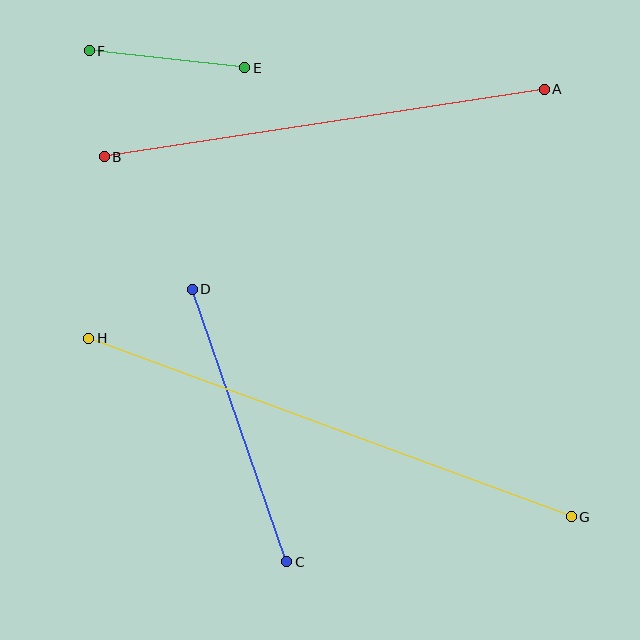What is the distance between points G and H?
The distance is approximately 515 pixels.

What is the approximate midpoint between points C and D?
The midpoint is at approximately (239, 426) pixels.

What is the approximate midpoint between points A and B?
The midpoint is at approximately (324, 123) pixels.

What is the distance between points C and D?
The distance is approximately 288 pixels.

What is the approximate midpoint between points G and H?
The midpoint is at approximately (330, 428) pixels.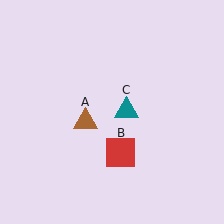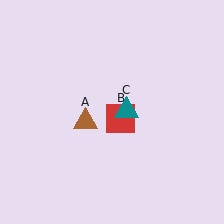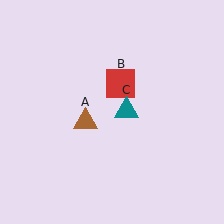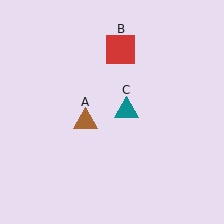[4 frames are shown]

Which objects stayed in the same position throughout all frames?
Brown triangle (object A) and teal triangle (object C) remained stationary.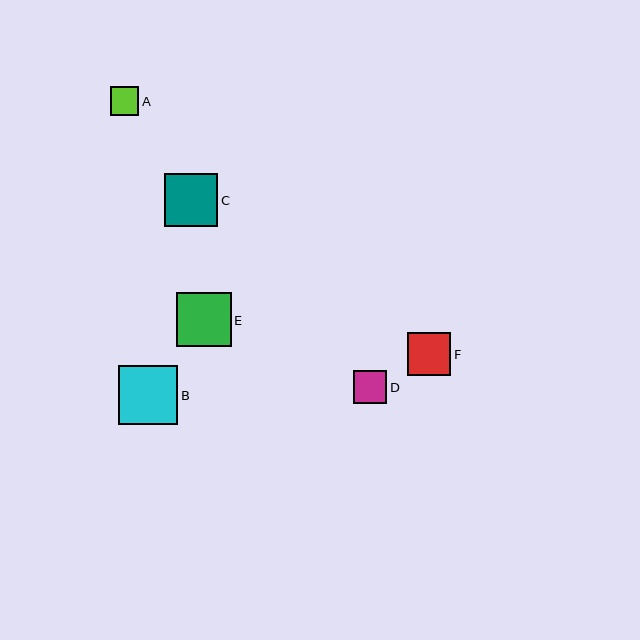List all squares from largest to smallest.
From largest to smallest: B, E, C, F, D, A.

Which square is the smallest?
Square A is the smallest with a size of approximately 28 pixels.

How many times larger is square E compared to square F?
Square E is approximately 1.3 times the size of square F.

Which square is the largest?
Square B is the largest with a size of approximately 59 pixels.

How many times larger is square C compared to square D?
Square C is approximately 1.6 times the size of square D.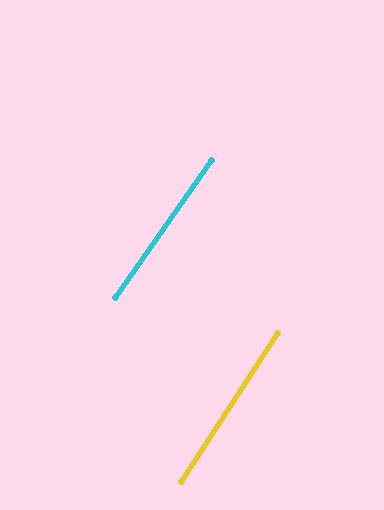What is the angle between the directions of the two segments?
Approximately 2 degrees.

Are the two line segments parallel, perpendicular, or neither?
Parallel — their directions differ by only 1.9°.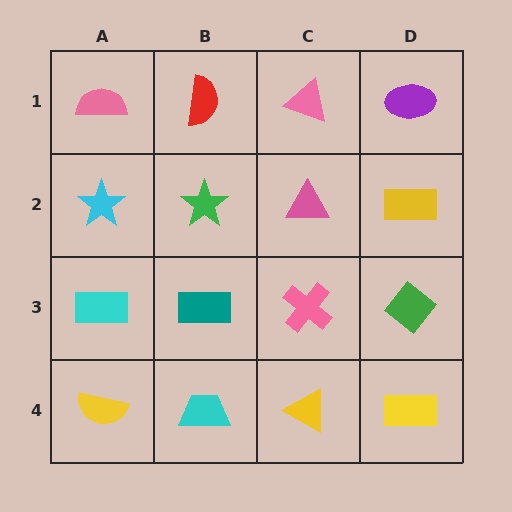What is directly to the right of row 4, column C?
A yellow rectangle.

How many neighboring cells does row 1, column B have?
3.